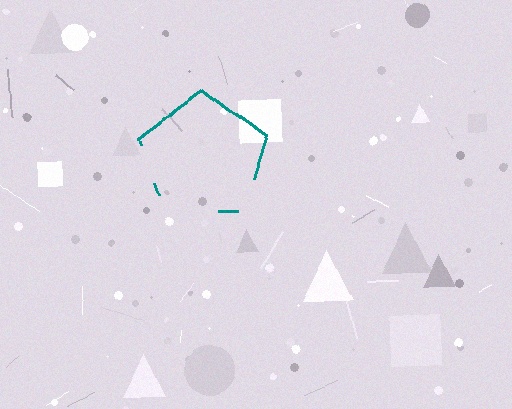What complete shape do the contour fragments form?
The contour fragments form a pentagon.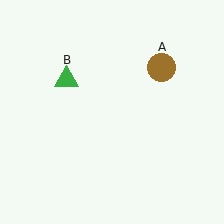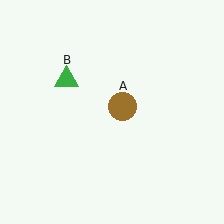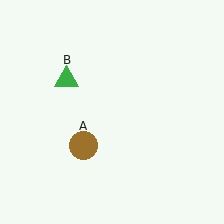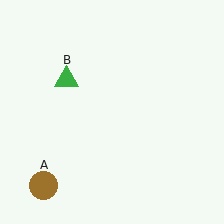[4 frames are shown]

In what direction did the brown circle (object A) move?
The brown circle (object A) moved down and to the left.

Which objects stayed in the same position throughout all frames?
Green triangle (object B) remained stationary.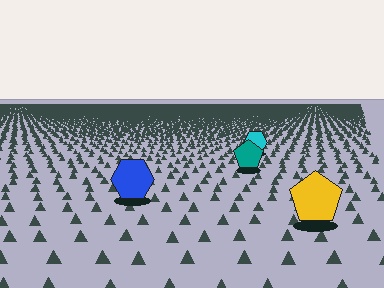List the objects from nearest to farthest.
From nearest to farthest: the yellow pentagon, the blue hexagon, the teal pentagon, the cyan hexagon.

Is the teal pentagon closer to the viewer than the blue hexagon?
No. The blue hexagon is closer — you can tell from the texture gradient: the ground texture is coarser near it.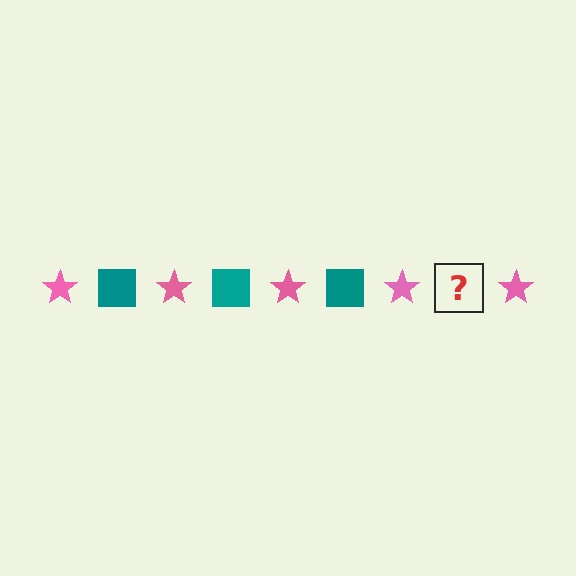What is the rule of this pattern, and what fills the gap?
The rule is that the pattern alternates between pink star and teal square. The gap should be filled with a teal square.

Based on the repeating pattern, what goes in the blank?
The blank should be a teal square.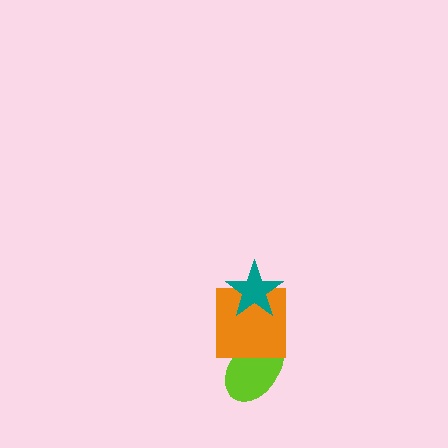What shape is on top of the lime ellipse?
The orange square is on top of the lime ellipse.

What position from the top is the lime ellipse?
The lime ellipse is 3rd from the top.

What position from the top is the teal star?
The teal star is 1st from the top.